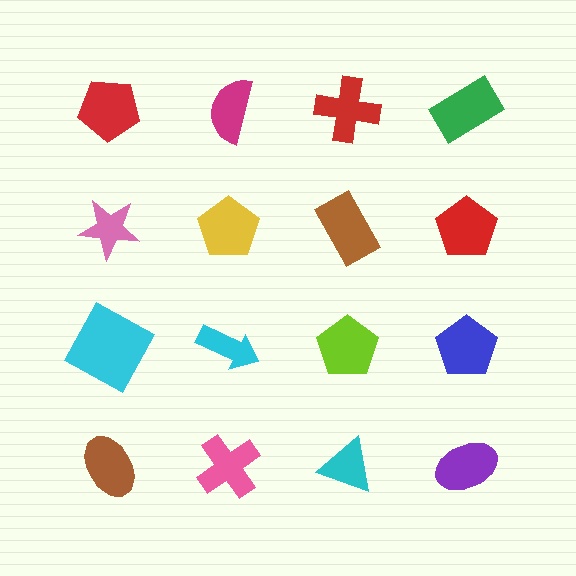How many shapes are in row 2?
4 shapes.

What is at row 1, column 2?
A magenta semicircle.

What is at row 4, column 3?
A cyan triangle.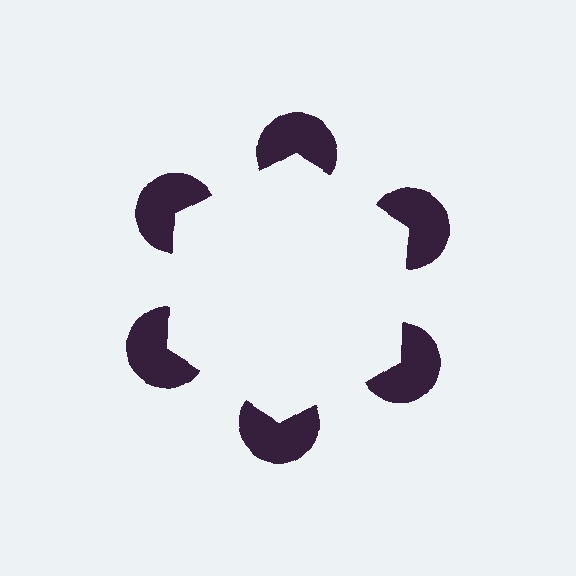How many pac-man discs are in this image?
There are 6 — one at each vertex of the illusory hexagon.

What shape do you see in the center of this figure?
An illusory hexagon — its edges are inferred from the aligned wedge cuts in the pac-man discs, not physically drawn.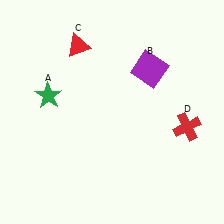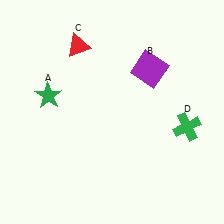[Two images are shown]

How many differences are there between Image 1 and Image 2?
There is 1 difference between the two images.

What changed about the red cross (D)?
In Image 1, D is red. In Image 2, it changed to green.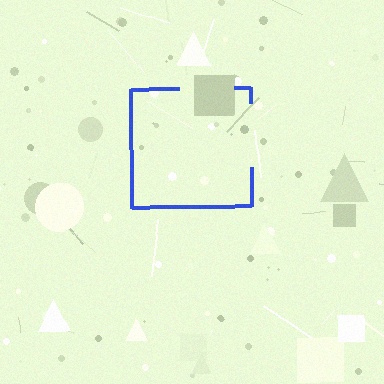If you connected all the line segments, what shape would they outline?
They would outline a square.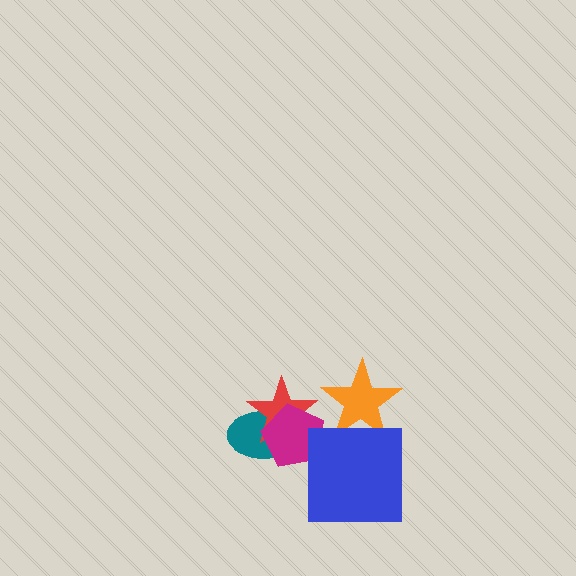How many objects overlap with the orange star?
1 object overlaps with the orange star.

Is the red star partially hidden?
Yes, it is partially covered by another shape.